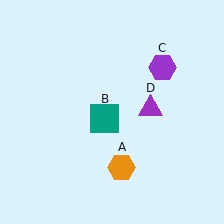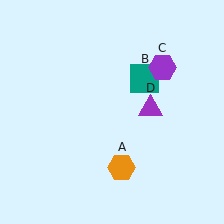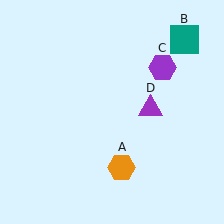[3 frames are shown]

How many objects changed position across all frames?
1 object changed position: teal square (object B).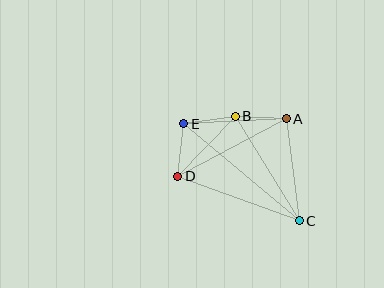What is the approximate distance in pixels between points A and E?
The distance between A and E is approximately 103 pixels.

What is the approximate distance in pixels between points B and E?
The distance between B and E is approximately 52 pixels.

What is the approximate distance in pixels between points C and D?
The distance between C and D is approximately 129 pixels.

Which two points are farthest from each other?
Points C and E are farthest from each other.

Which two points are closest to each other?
Points A and B are closest to each other.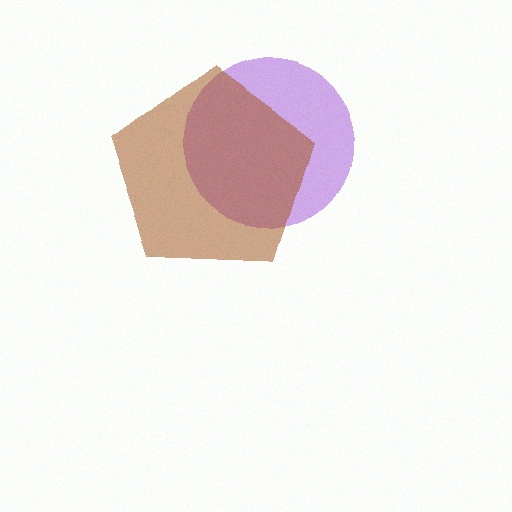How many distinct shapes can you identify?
There are 2 distinct shapes: a purple circle, a brown pentagon.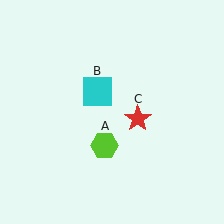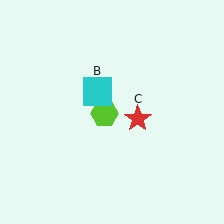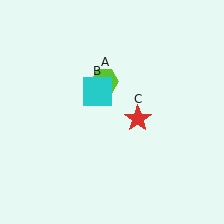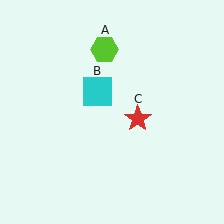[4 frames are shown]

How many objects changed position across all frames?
1 object changed position: lime hexagon (object A).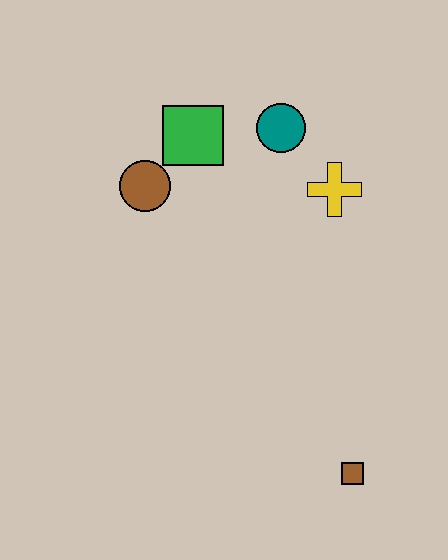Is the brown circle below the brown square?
No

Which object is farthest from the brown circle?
The brown square is farthest from the brown circle.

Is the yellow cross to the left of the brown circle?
No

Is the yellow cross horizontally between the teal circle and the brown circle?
No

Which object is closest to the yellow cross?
The teal circle is closest to the yellow cross.